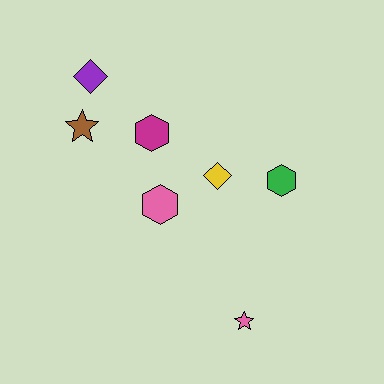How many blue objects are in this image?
There are no blue objects.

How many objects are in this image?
There are 7 objects.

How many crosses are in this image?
There are no crosses.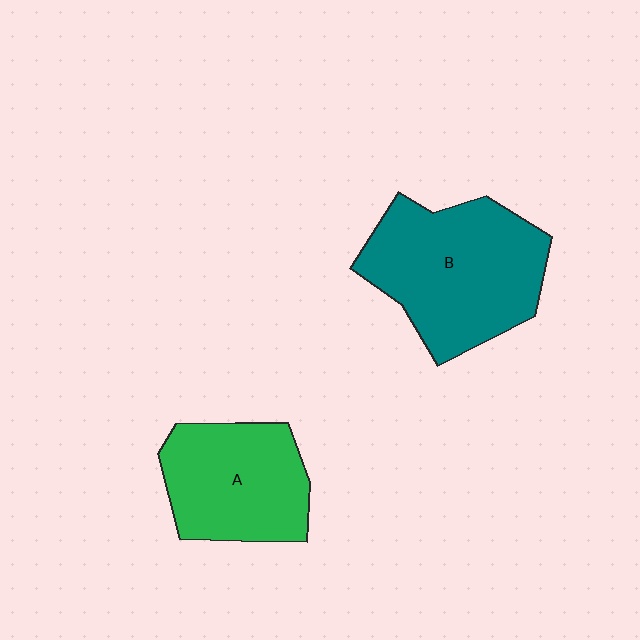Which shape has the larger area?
Shape B (teal).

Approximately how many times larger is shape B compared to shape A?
Approximately 1.3 times.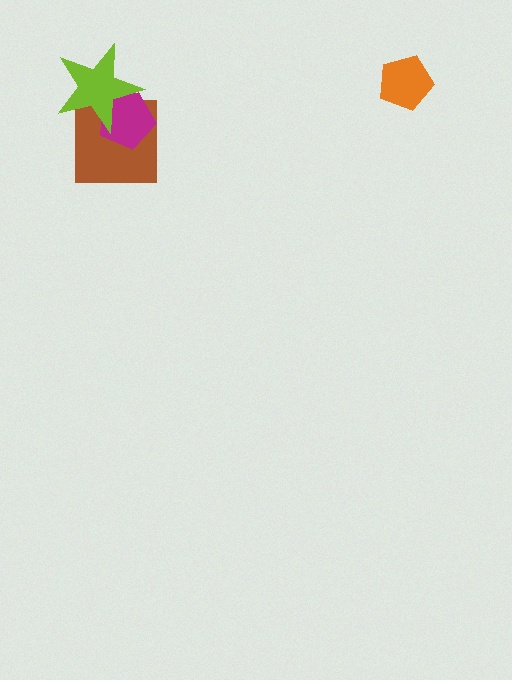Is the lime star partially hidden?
No, no other shape covers it.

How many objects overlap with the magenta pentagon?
2 objects overlap with the magenta pentagon.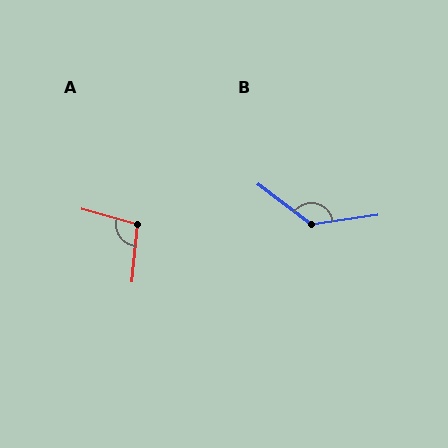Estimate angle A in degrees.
Approximately 100 degrees.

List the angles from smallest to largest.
A (100°), B (135°).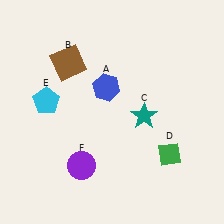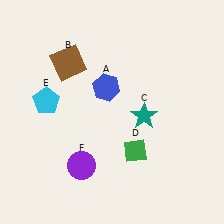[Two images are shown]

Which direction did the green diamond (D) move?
The green diamond (D) moved left.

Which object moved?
The green diamond (D) moved left.